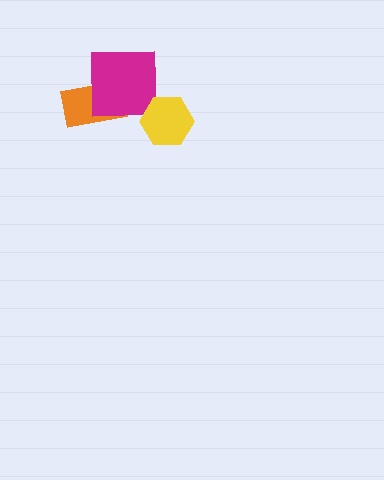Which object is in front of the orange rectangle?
The magenta square is in front of the orange rectangle.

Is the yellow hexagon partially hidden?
No, no other shape covers it.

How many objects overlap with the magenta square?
1 object overlaps with the magenta square.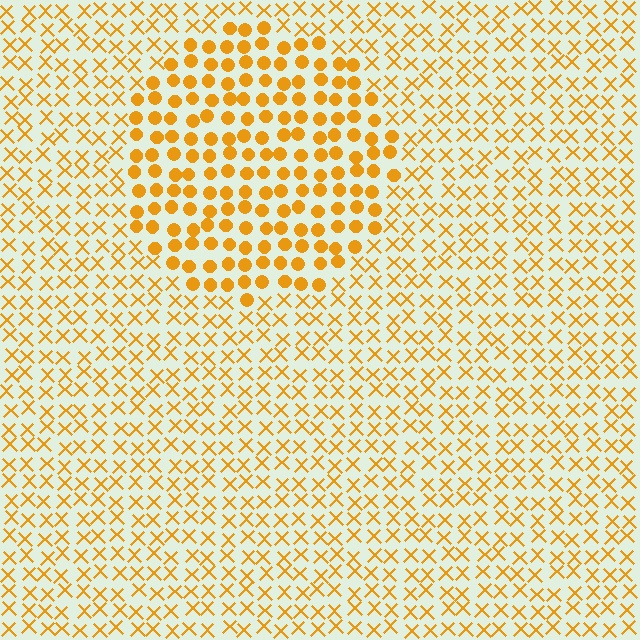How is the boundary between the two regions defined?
The boundary is defined by a change in element shape: circles inside vs. X marks outside. All elements share the same color and spacing.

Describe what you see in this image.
The image is filled with small orange elements arranged in a uniform grid. A circle-shaped region contains circles, while the surrounding area contains X marks. The boundary is defined purely by the change in element shape.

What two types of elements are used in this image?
The image uses circles inside the circle region and X marks outside it.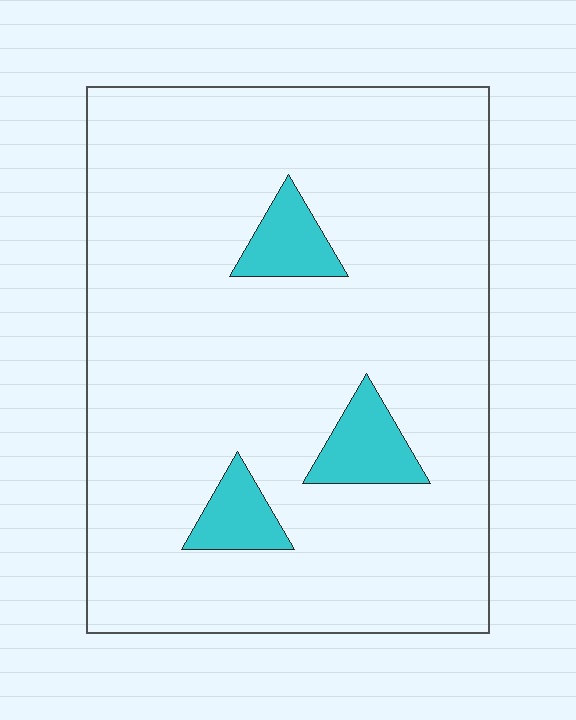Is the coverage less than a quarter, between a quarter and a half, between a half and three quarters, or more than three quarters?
Less than a quarter.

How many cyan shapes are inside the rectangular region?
3.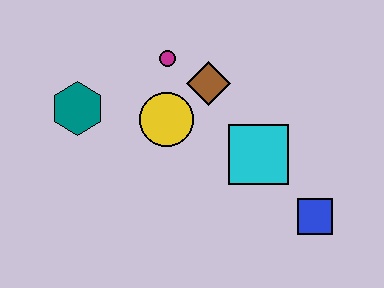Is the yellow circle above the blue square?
Yes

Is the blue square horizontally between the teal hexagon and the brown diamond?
No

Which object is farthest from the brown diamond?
The blue square is farthest from the brown diamond.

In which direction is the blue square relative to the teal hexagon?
The blue square is to the right of the teal hexagon.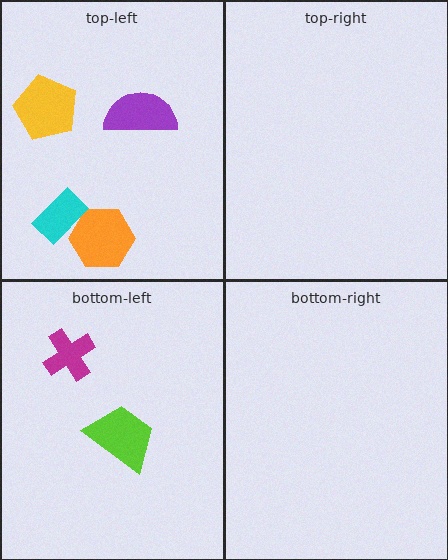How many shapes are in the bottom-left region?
2.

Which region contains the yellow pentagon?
The top-left region.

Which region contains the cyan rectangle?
The top-left region.